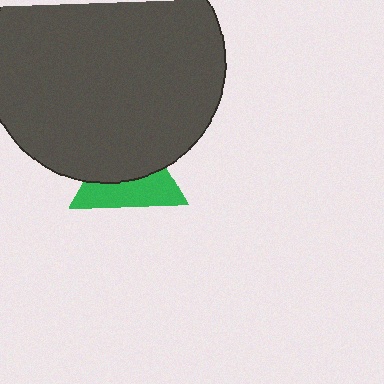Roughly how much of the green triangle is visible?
About half of it is visible (roughly 46%).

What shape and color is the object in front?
The object in front is a dark gray circle.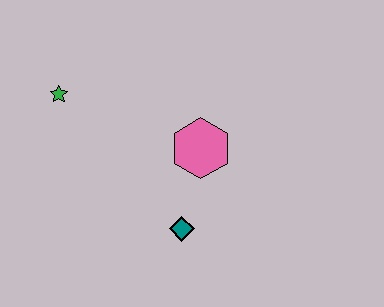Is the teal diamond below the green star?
Yes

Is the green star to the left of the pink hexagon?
Yes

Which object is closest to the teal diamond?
The pink hexagon is closest to the teal diamond.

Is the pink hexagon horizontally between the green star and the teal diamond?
No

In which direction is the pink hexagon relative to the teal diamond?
The pink hexagon is above the teal diamond.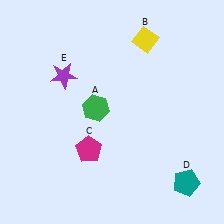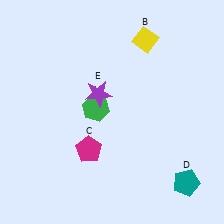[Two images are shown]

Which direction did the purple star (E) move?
The purple star (E) moved right.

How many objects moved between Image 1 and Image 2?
1 object moved between the two images.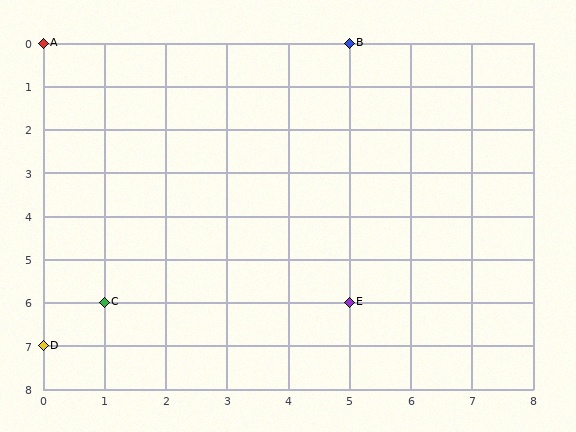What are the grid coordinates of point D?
Point D is at grid coordinates (0, 7).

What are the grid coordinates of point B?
Point B is at grid coordinates (5, 0).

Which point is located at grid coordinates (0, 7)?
Point D is at (0, 7).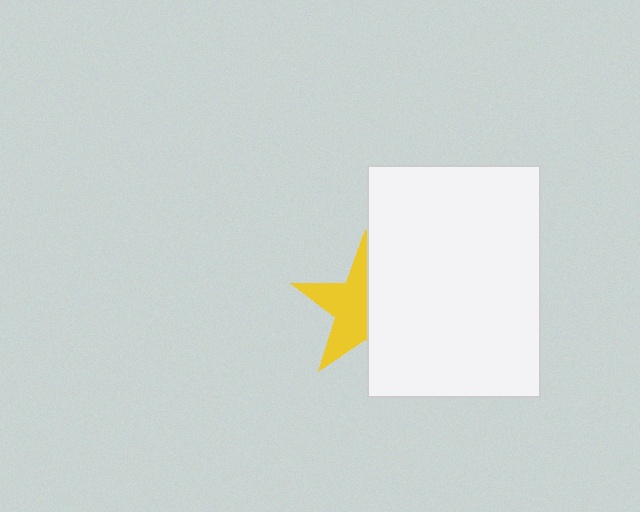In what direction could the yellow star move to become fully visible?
The yellow star could move left. That would shift it out from behind the white rectangle entirely.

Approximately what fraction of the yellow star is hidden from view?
Roughly 47% of the yellow star is hidden behind the white rectangle.